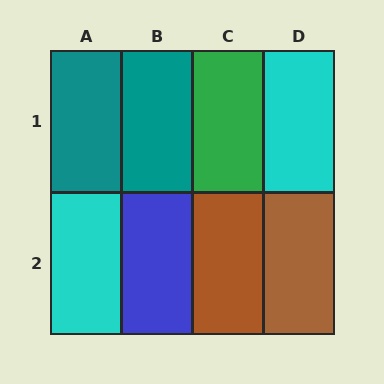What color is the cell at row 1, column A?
Teal.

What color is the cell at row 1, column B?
Teal.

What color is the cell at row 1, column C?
Green.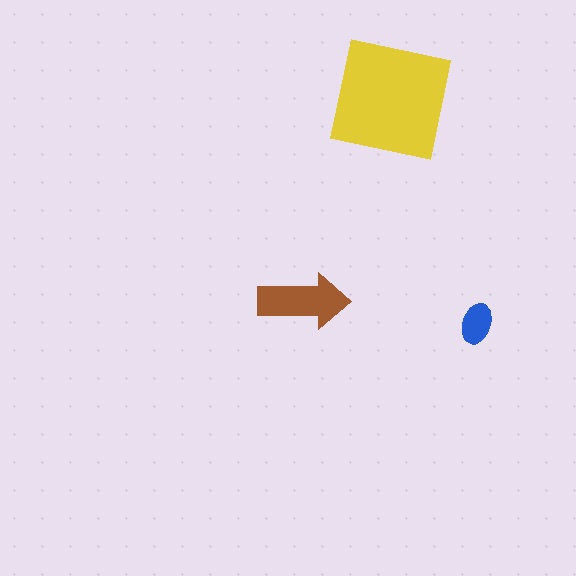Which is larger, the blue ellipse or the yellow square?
The yellow square.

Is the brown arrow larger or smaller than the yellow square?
Smaller.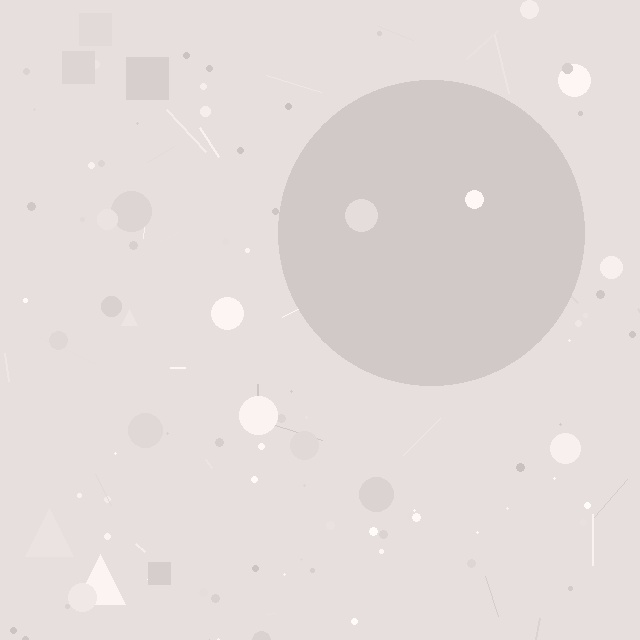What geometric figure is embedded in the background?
A circle is embedded in the background.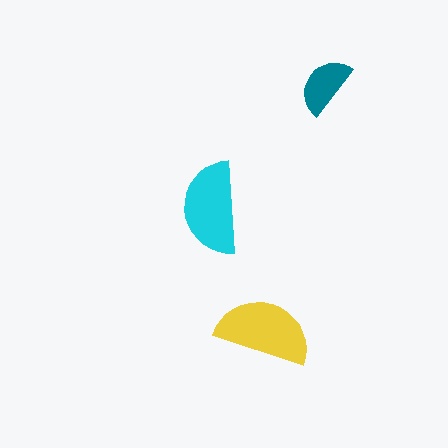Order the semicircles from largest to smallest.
the yellow one, the cyan one, the teal one.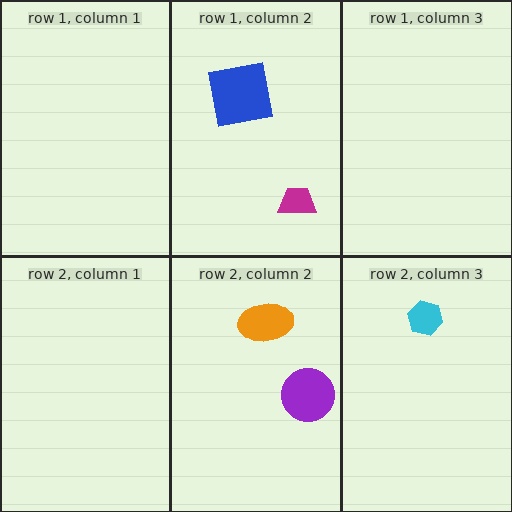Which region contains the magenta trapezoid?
The row 1, column 2 region.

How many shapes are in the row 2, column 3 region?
1.